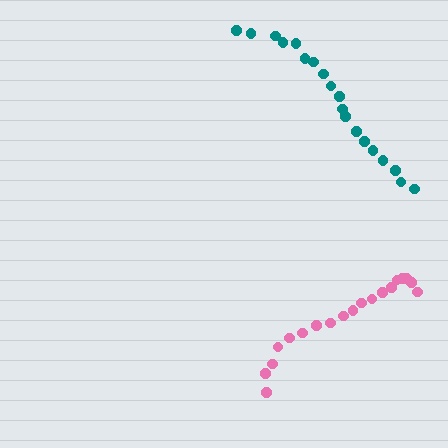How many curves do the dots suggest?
There are 2 distinct paths.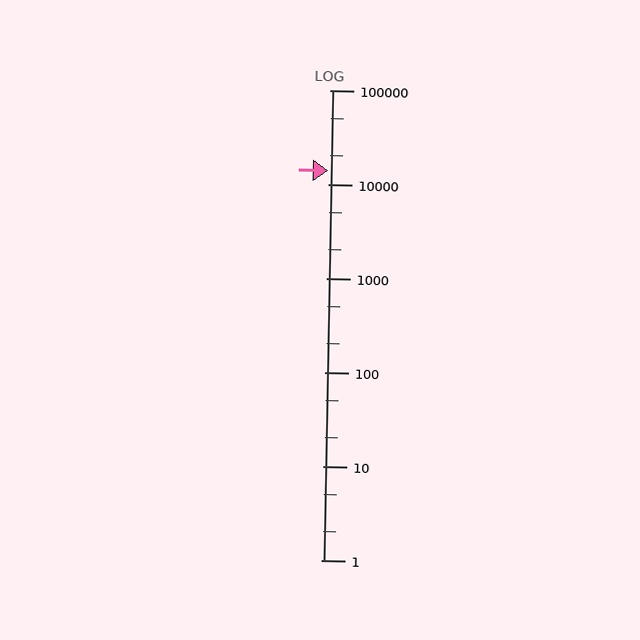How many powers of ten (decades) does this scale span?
The scale spans 5 decades, from 1 to 100000.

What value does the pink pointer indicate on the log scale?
The pointer indicates approximately 14000.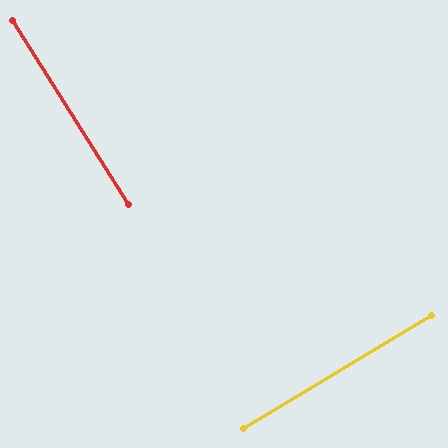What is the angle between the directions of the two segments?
Approximately 89 degrees.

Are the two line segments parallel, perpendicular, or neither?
Perpendicular — they meet at approximately 89°.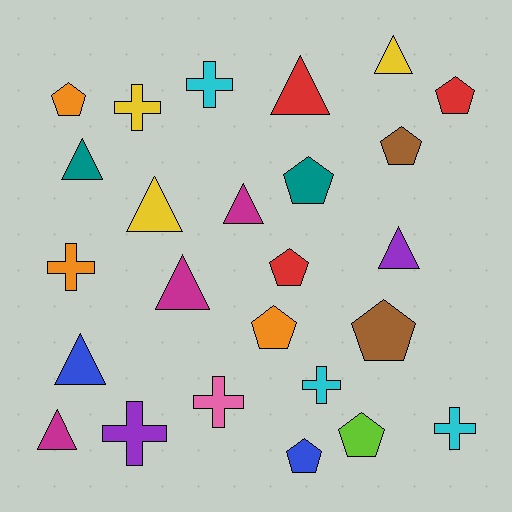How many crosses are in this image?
There are 7 crosses.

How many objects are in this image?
There are 25 objects.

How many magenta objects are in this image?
There are 3 magenta objects.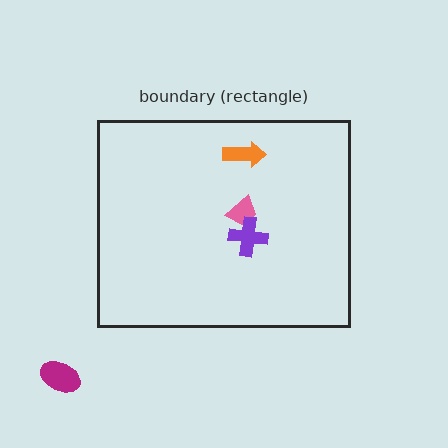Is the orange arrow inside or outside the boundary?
Inside.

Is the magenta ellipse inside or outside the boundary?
Outside.